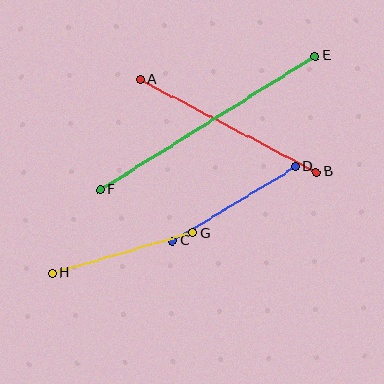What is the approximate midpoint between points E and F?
The midpoint is at approximately (208, 123) pixels.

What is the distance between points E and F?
The distance is approximately 253 pixels.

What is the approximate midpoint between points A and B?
The midpoint is at approximately (228, 126) pixels.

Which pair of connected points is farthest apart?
Points E and F are farthest apart.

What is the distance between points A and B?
The distance is approximately 199 pixels.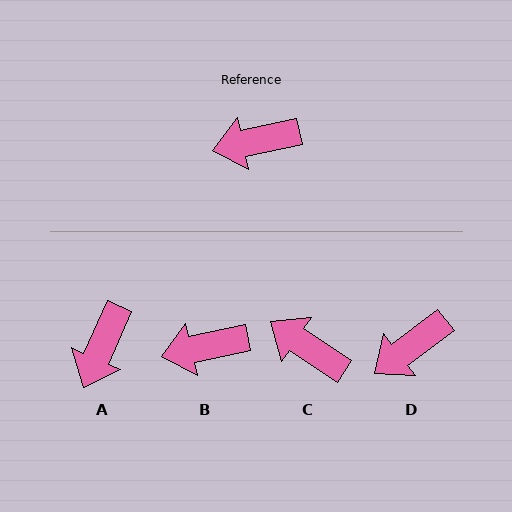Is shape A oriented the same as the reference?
No, it is off by about 53 degrees.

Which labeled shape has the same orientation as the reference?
B.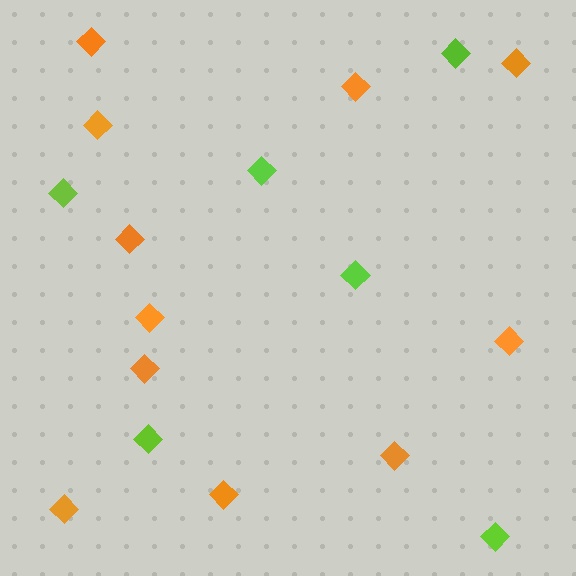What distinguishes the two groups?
There are 2 groups: one group of lime diamonds (6) and one group of orange diamonds (11).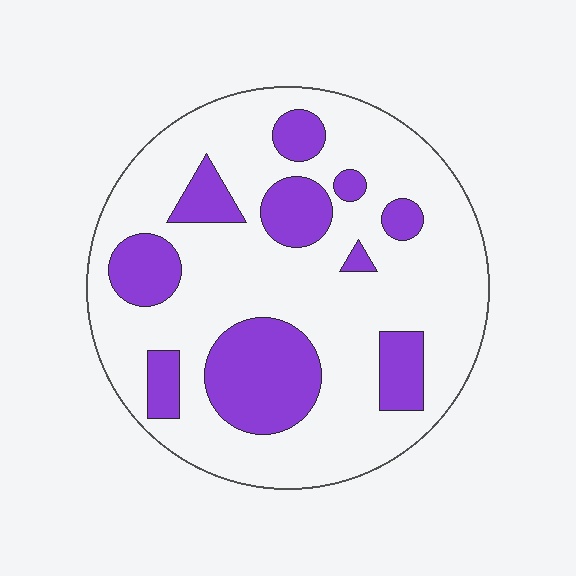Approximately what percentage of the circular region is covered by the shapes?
Approximately 25%.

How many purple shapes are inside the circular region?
10.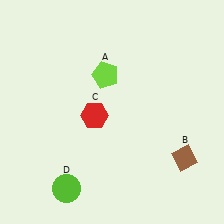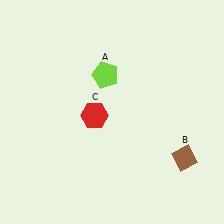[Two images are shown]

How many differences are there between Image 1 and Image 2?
There is 1 difference between the two images.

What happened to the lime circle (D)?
The lime circle (D) was removed in Image 2. It was in the bottom-left area of Image 1.